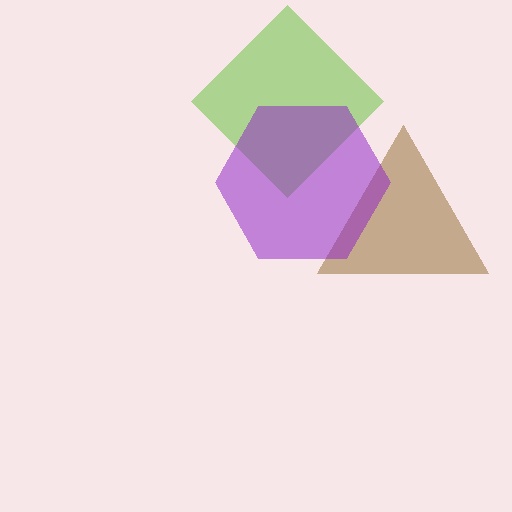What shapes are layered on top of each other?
The layered shapes are: a brown triangle, a lime diamond, a purple hexagon.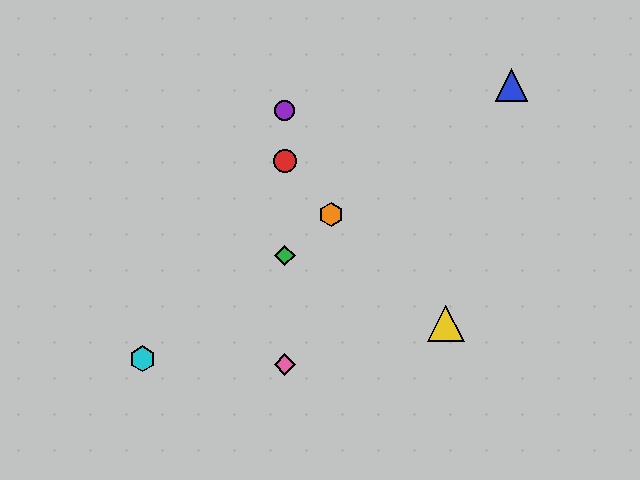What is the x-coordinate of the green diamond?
The green diamond is at x≈285.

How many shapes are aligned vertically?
4 shapes (the red circle, the green diamond, the purple circle, the pink diamond) are aligned vertically.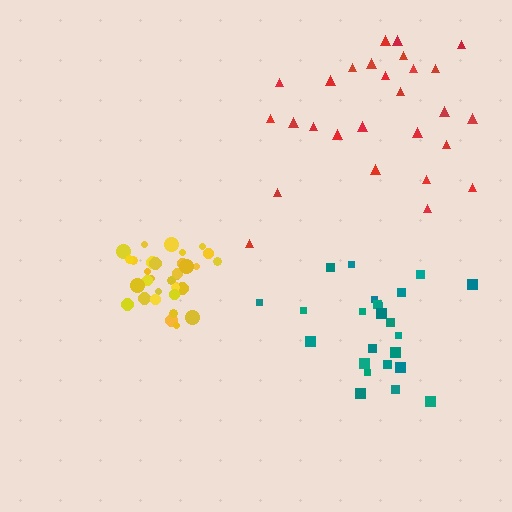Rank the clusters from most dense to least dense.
yellow, teal, red.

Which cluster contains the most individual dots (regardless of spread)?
Yellow (34).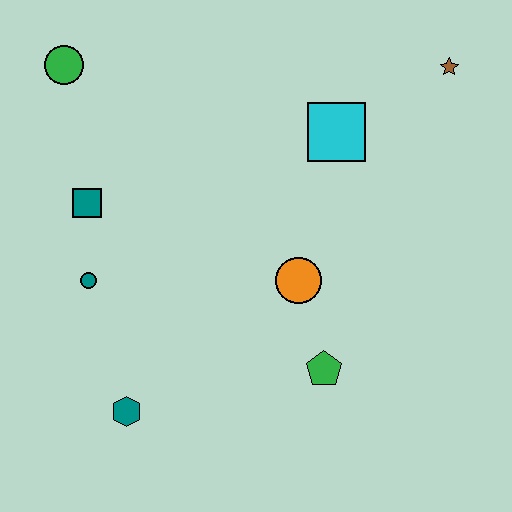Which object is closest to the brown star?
The cyan square is closest to the brown star.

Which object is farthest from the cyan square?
The teal hexagon is farthest from the cyan square.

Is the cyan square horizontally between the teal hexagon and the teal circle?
No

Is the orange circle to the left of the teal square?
No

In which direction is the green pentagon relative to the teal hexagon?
The green pentagon is to the right of the teal hexagon.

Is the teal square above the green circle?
No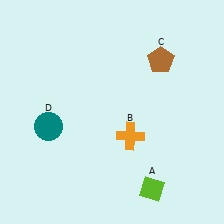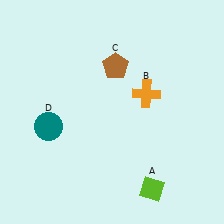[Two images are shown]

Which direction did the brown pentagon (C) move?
The brown pentagon (C) moved left.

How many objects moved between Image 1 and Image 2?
2 objects moved between the two images.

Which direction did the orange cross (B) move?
The orange cross (B) moved up.